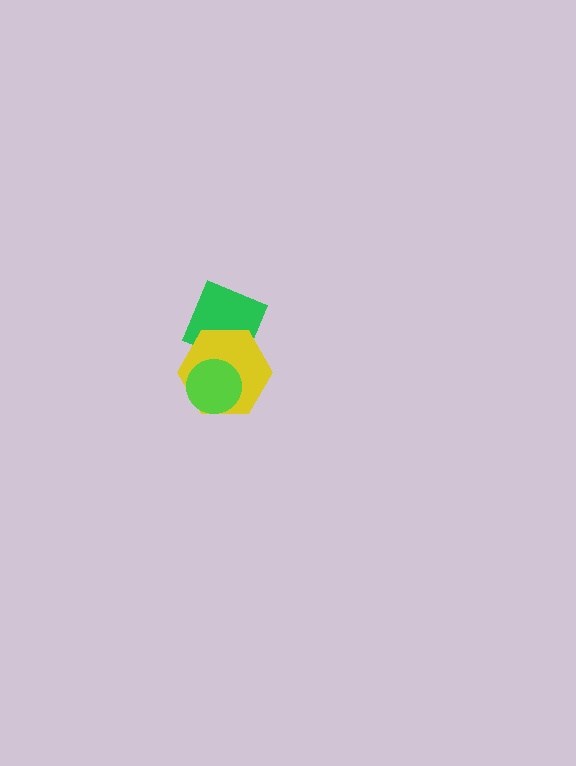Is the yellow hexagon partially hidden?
Yes, it is partially covered by another shape.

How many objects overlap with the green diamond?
2 objects overlap with the green diamond.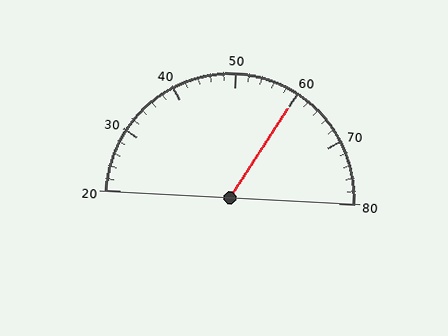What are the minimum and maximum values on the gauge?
The gauge ranges from 20 to 80.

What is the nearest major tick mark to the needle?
The nearest major tick mark is 60.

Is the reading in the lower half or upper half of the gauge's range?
The reading is in the upper half of the range (20 to 80).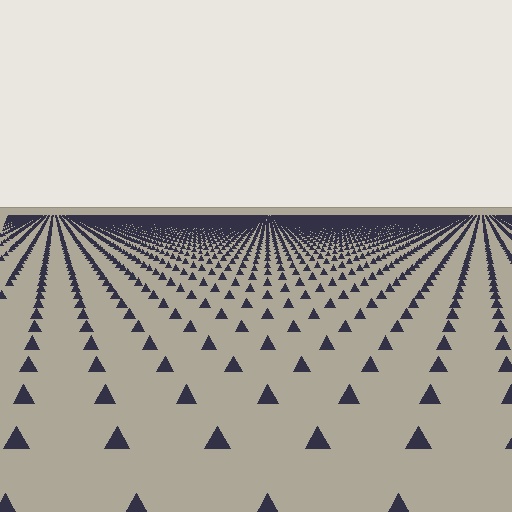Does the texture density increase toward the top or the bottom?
Density increases toward the top.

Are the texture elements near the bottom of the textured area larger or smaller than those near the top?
Larger. Near the bottom, elements are closer to the viewer and appear at a bigger on-screen size.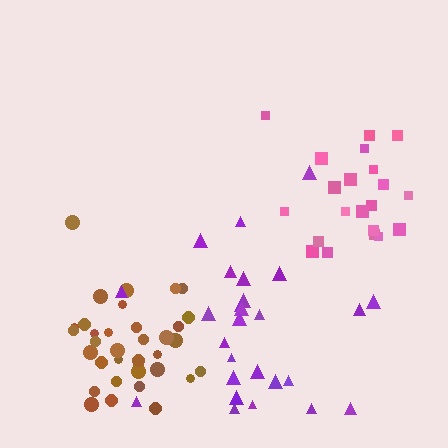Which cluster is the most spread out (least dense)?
Purple.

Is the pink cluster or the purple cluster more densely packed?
Pink.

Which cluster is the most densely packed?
Brown.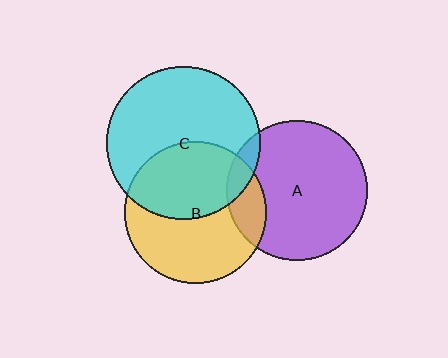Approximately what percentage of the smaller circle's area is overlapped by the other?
Approximately 45%.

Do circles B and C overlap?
Yes.